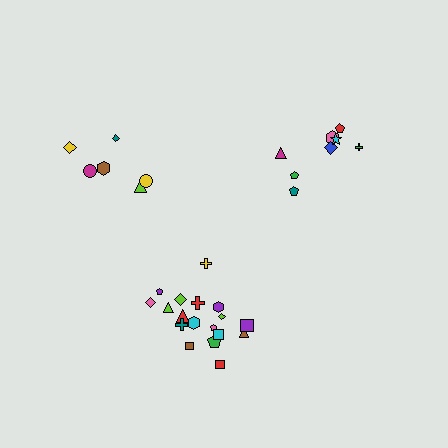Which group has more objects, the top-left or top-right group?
The top-right group.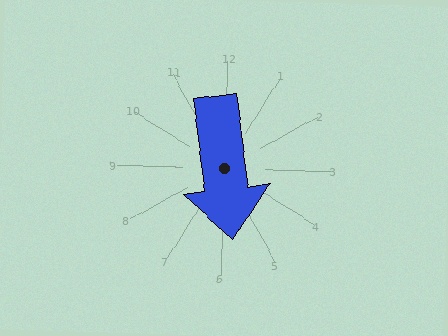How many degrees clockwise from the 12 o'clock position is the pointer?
Approximately 171 degrees.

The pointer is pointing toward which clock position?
Roughly 6 o'clock.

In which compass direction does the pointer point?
South.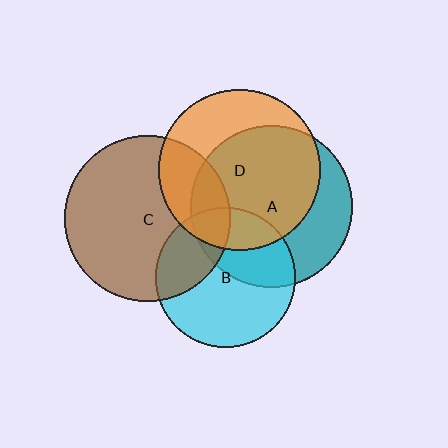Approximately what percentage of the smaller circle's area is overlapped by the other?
Approximately 30%.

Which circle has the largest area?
Circle C (brown).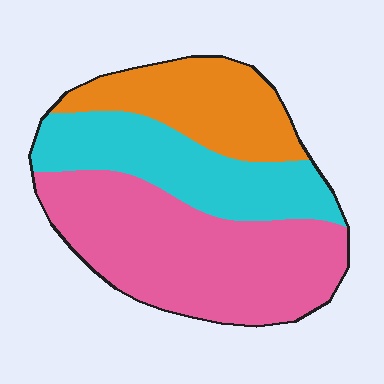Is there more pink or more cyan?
Pink.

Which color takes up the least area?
Orange, at roughly 25%.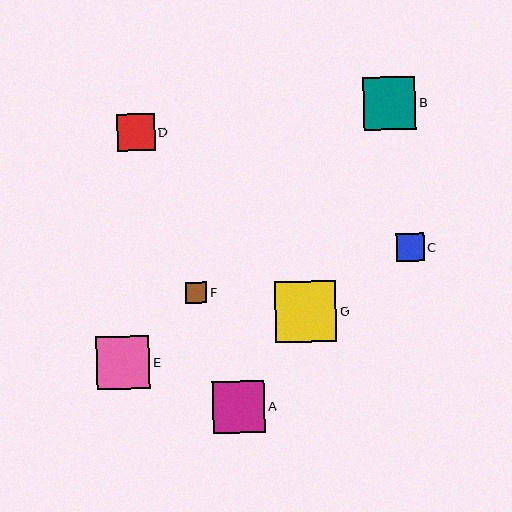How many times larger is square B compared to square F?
Square B is approximately 2.5 times the size of square F.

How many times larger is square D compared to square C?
Square D is approximately 1.4 times the size of square C.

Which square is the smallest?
Square F is the smallest with a size of approximately 21 pixels.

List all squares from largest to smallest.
From largest to smallest: G, E, B, A, D, C, F.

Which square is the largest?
Square G is the largest with a size of approximately 61 pixels.